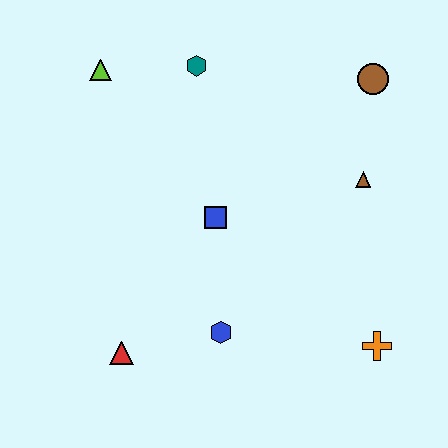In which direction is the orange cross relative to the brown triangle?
The orange cross is below the brown triangle.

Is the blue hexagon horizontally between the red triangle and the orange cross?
Yes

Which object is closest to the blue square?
The blue hexagon is closest to the blue square.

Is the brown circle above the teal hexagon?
No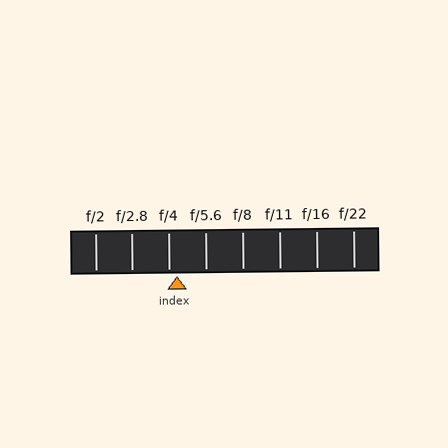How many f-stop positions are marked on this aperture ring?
There are 8 f-stop positions marked.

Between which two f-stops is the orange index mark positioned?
The index mark is between f/4 and f/5.6.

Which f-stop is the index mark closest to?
The index mark is closest to f/4.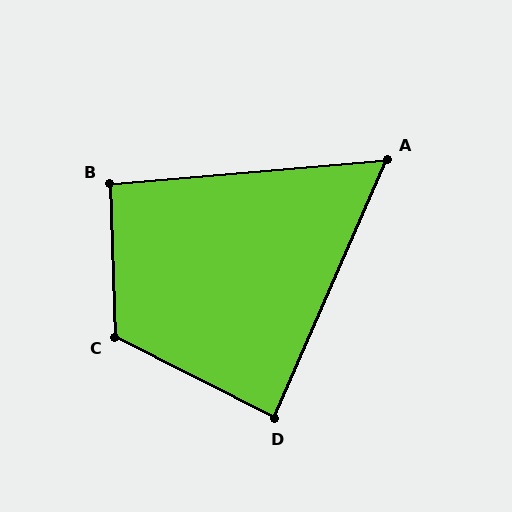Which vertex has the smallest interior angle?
A, at approximately 61 degrees.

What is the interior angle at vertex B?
Approximately 93 degrees (approximately right).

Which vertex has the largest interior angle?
C, at approximately 119 degrees.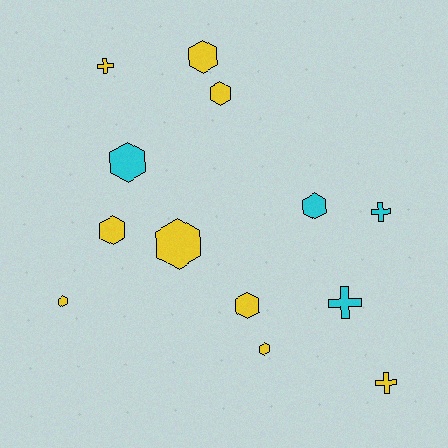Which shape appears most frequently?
Hexagon, with 9 objects.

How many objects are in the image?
There are 13 objects.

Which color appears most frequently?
Yellow, with 9 objects.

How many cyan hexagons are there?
There are 2 cyan hexagons.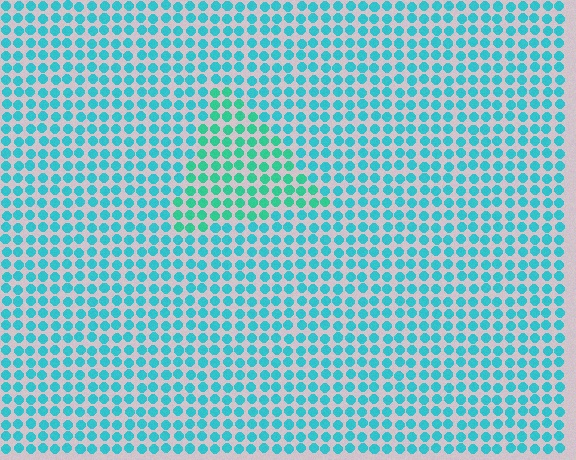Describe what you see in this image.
The image is filled with small cyan elements in a uniform arrangement. A triangle-shaped region is visible where the elements are tinted to a slightly different hue, forming a subtle color boundary.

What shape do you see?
I see a triangle.